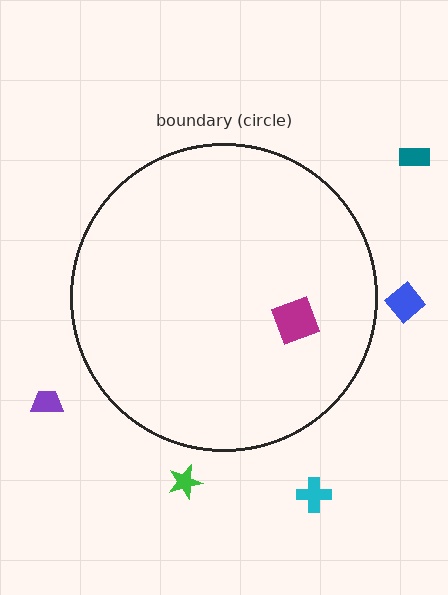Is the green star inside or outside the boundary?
Outside.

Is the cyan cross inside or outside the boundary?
Outside.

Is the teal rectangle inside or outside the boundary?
Outside.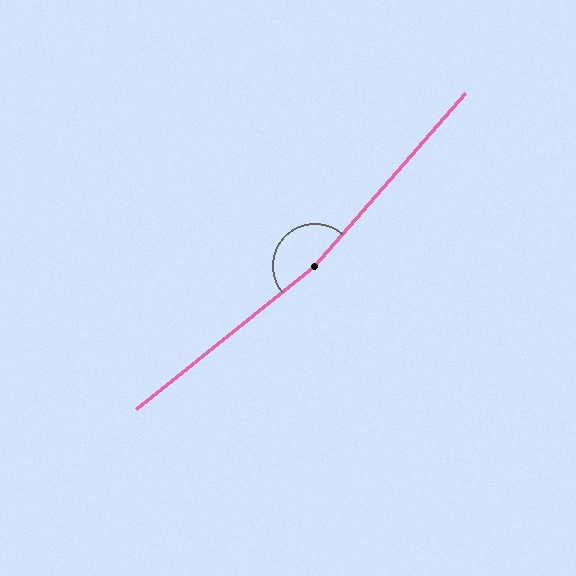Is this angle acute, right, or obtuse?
It is obtuse.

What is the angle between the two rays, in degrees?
Approximately 170 degrees.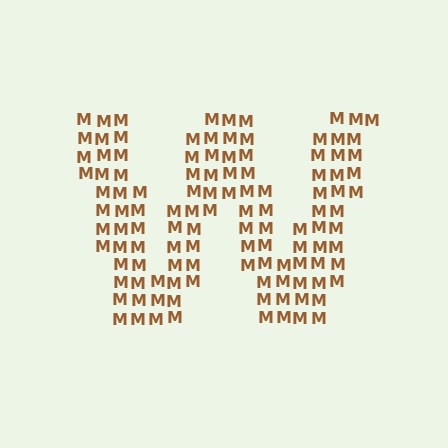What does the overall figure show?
The overall figure shows the letter W.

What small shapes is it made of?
It is made of small letter M's.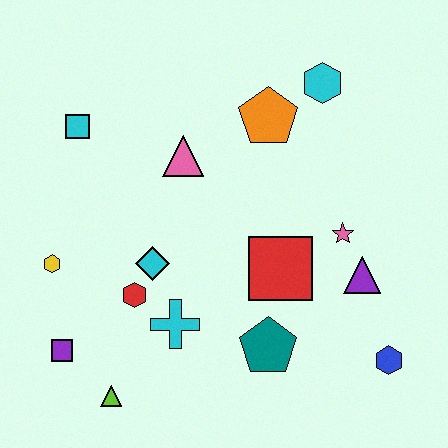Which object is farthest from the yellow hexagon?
The blue hexagon is farthest from the yellow hexagon.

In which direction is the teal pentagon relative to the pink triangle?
The teal pentagon is below the pink triangle.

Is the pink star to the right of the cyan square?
Yes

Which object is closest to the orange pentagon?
The cyan hexagon is closest to the orange pentagon.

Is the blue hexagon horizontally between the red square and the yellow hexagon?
No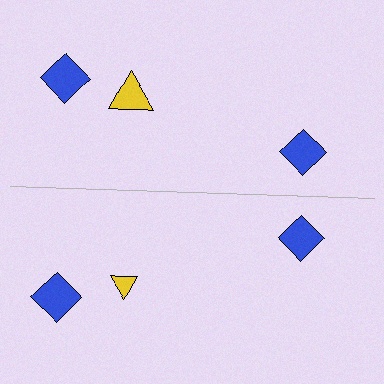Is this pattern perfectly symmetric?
No, the pattern is not perfectly symmetric. The yellow triangle on the bottom side has a different size than its mirror counterpart.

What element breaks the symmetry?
The yellow triangle on the bottom side has a different size than its mirror counterpart.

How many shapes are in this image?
There are 6 shapes in this image.